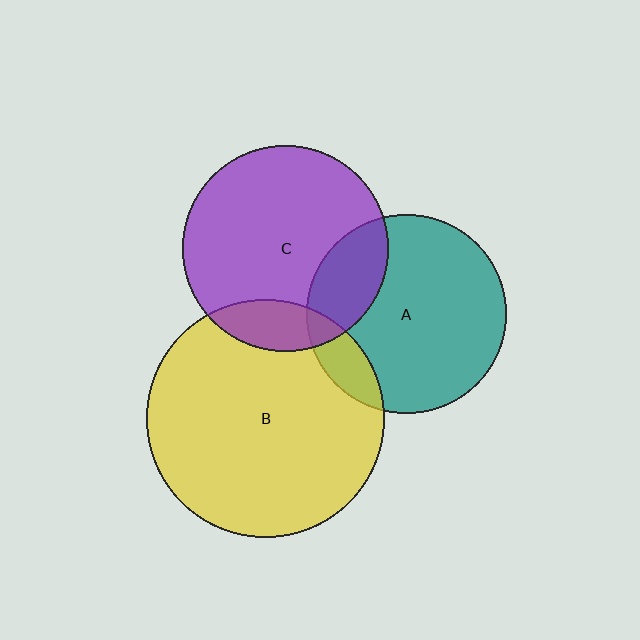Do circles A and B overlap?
Yes.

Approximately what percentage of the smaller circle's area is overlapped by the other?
Approximately 10%.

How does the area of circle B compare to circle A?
Approximately 1.4 times.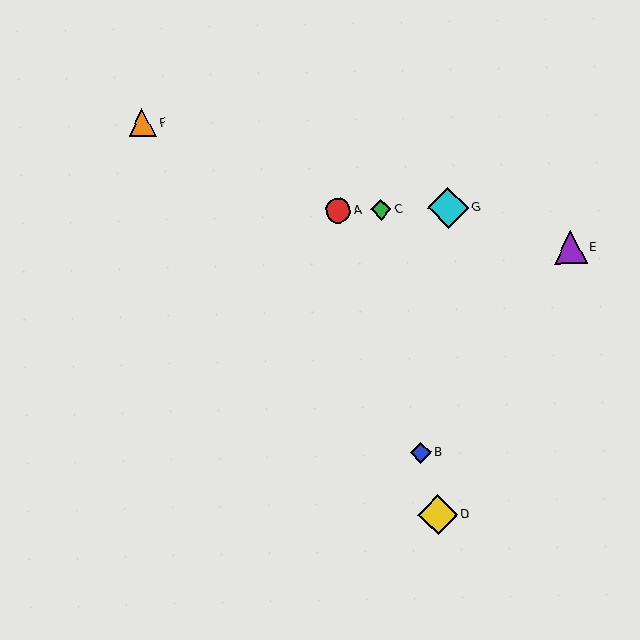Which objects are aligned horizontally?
Objects A, C, G are aligned horizontally.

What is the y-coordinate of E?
Object E is at y≈247.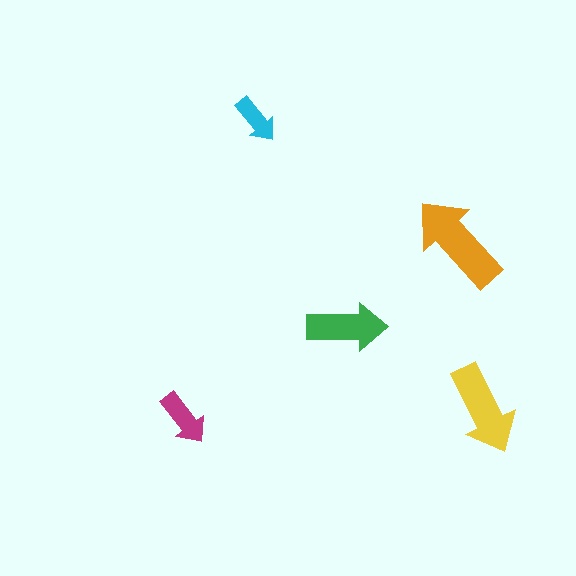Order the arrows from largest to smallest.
the orange one, the yellow one, the green one, the magenta one, the cyan one.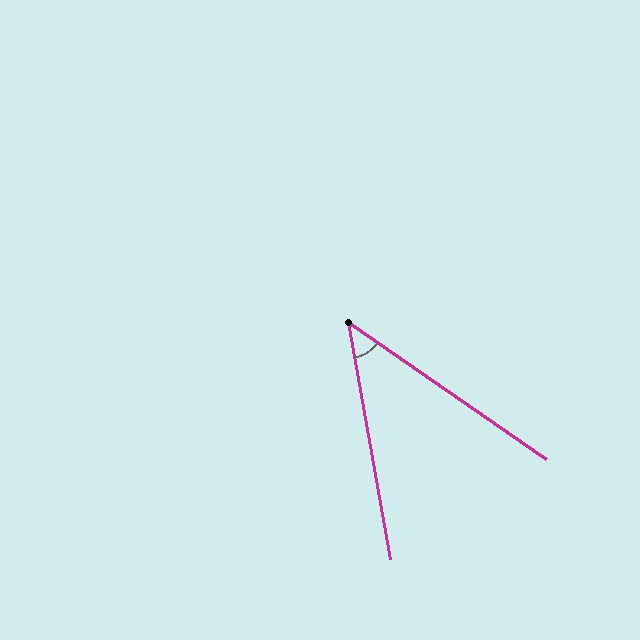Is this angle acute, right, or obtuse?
It is acute.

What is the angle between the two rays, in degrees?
Approximately 45 degrees.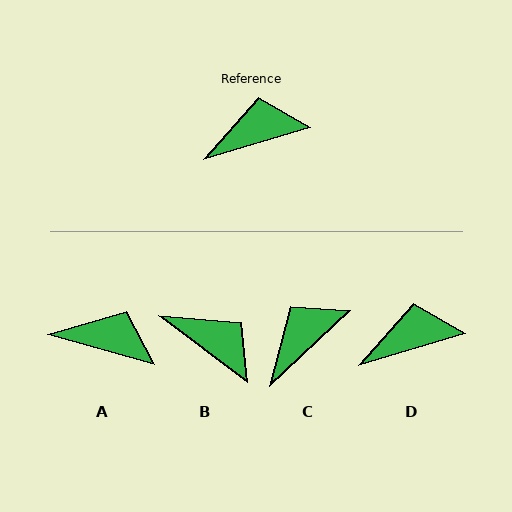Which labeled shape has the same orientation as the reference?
D.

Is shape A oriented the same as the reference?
No, it is off by about 32 degrees.